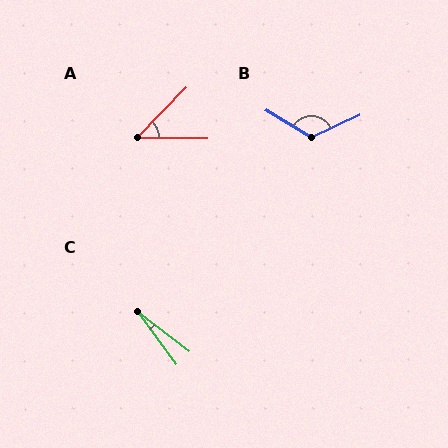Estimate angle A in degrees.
Approximately 46 degrees.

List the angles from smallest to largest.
C (16°), A (46°), B (124°).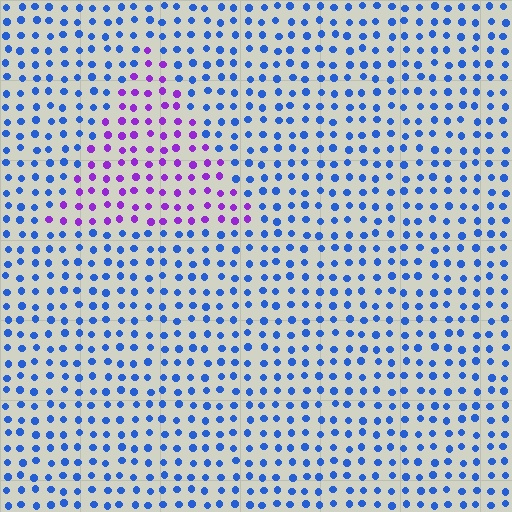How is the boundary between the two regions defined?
The boundary is defined purely by a slight shift in hue (about 59 degrees). Spacing, size, and orientation are identical on both sides.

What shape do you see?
I see a triangle.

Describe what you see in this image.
The image is filled with small blue elements in a uniform arrangement. A triangle-shaped region is visible where the elements are tinted to a slightly different hue, forming a subtle color boundary.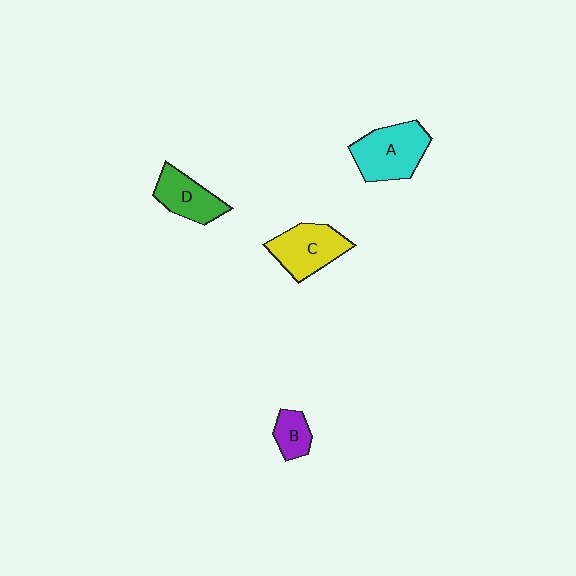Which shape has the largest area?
Shape A (cyan).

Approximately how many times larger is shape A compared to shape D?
Approximately 1.4 times.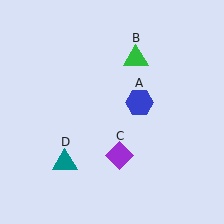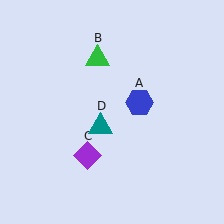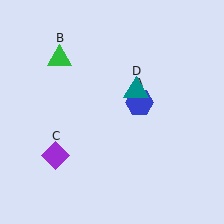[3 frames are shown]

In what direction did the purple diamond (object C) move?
The purple diamond (object C) moved left.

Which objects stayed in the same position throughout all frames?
Blue hexagon (object A) remained stationary.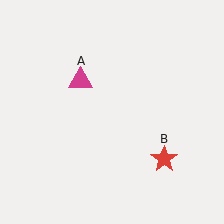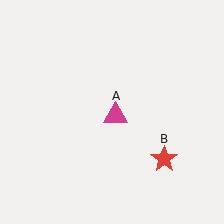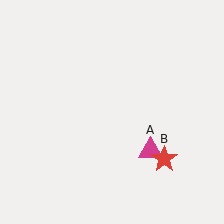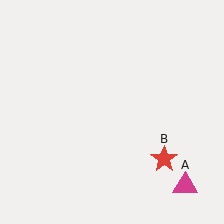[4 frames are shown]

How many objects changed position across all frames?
1 object changed position: magenta triangle (object A).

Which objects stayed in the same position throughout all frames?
Red star (object B) remained stationary.